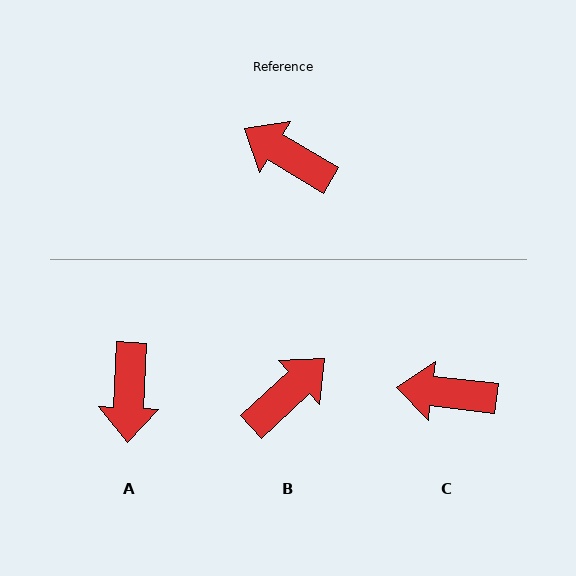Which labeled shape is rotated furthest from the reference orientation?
A, about 119 degrees away.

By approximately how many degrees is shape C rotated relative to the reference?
Approximately 25 degrees counter-clockwise.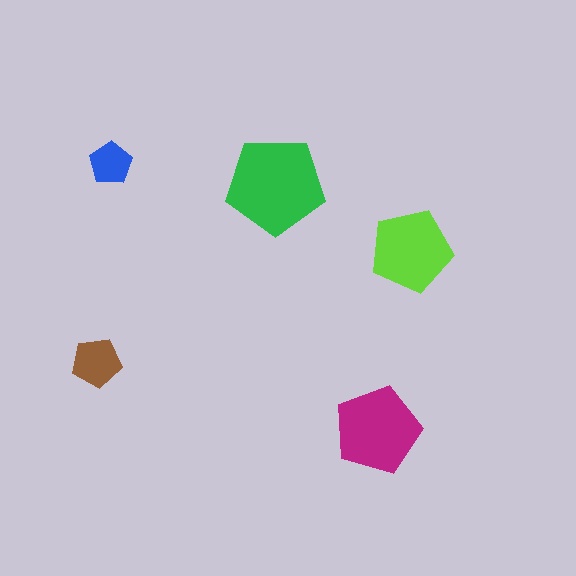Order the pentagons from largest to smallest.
the green one, the magenta one, the lime one, the brown one, the blue one.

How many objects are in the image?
There are 5 objects in the image.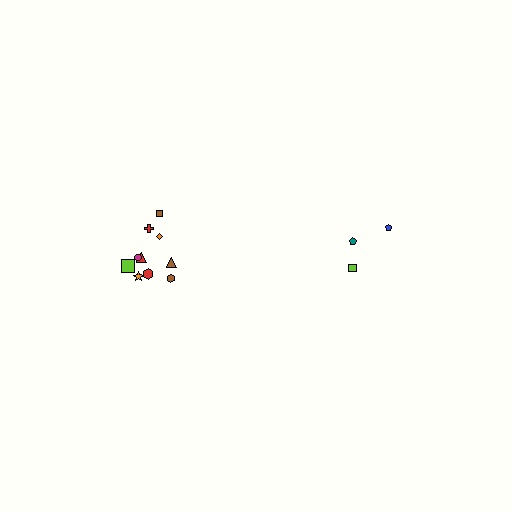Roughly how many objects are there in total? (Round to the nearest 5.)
Roughly 15 objects in total.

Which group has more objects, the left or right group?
The left group.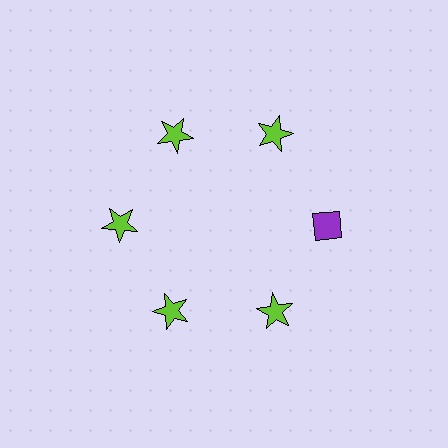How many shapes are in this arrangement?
There are 6 shapes arranged in a ring pattern.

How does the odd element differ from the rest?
It differs in both color (purple instead of lime) and shape (diamond instead of star).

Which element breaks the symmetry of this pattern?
The purple diamond at roughly the 3 o'clock position breaks the symmetry. All other shapes are lime stars.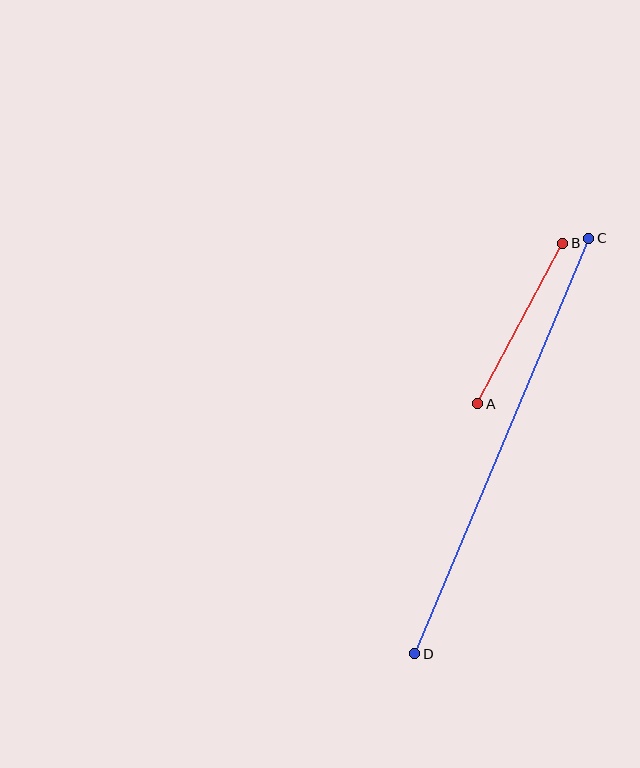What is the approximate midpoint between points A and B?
The midpoint is at approximately (520, 324) pixels.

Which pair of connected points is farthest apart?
Points C and D are farthest apart.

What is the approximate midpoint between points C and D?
The midpoint is at approximately (502, 446) pixels.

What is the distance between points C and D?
The distance is approximately 450 pixels.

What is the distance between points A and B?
The distance is approximately 182 pixels.